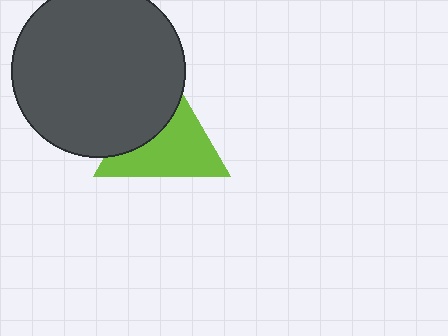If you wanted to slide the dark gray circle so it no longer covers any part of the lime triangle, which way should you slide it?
Slide it toward the upper-left — that is the most direct way to separate the two shapes.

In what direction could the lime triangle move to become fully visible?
The lime triangle could move toward the lower-right. That would shift it out from behind the dark gray circle entirely.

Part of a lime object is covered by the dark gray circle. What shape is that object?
It is a triangle.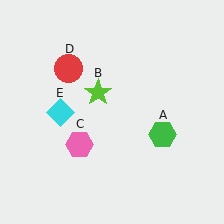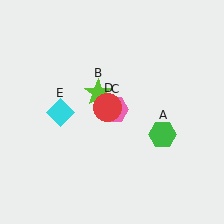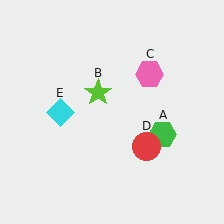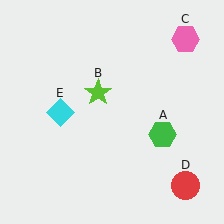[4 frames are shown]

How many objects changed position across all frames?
2 objects changed position: pink hexagon (object C), red circle (object D).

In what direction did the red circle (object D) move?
The red circle (object D) moved down and to the right.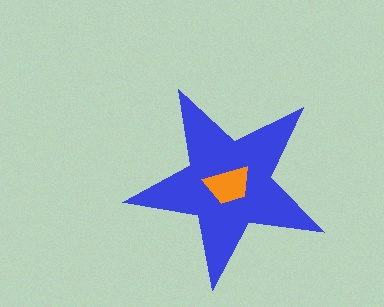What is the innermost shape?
The orange trapezoid.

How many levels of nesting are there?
2.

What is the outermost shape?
The blue star.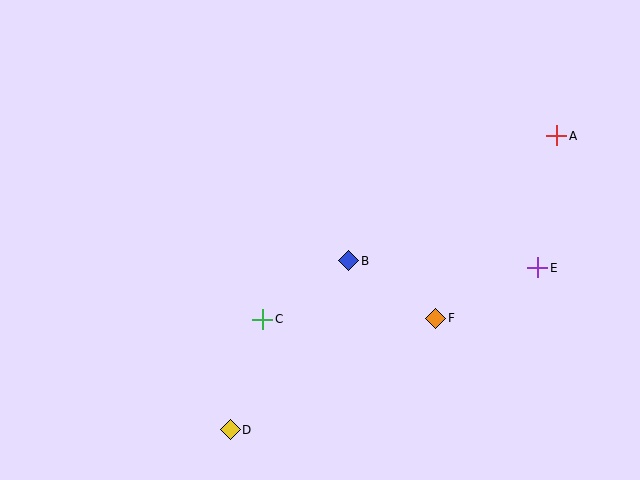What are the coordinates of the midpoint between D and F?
The midpoint between D and F is at (333, 374).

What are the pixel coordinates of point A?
Point A is at (557, 136).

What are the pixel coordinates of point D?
Point D is at (230, 430).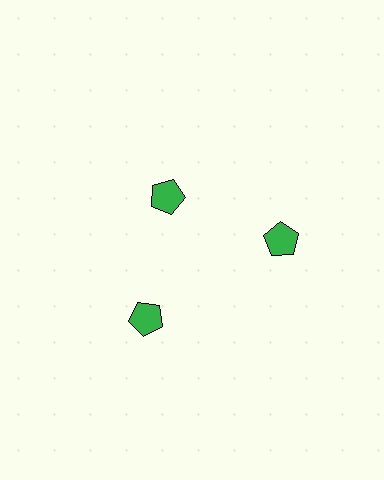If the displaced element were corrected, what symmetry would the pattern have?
It would have 3-fold rotational symmetry — the pattern would map onto itself every 120 degrees.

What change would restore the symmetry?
The symmetry would be restored by moving it outward, back onto the ring so that all 3 pentagons sit at equal angles and equal distance from the center.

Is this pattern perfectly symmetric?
No. The 3 green pentagons are arranged in a ring, but one element near the 11 o'clock position is pulled inward toward the center, breaking the 3-fold rotational symmetry.